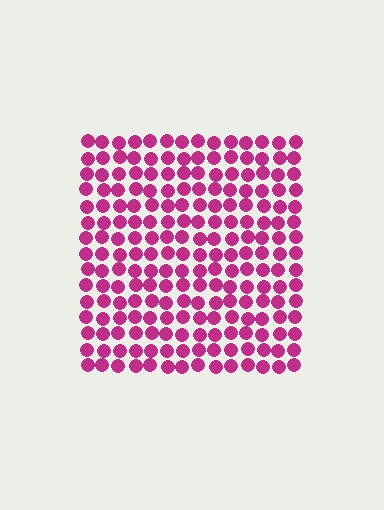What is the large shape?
The large shape is a square.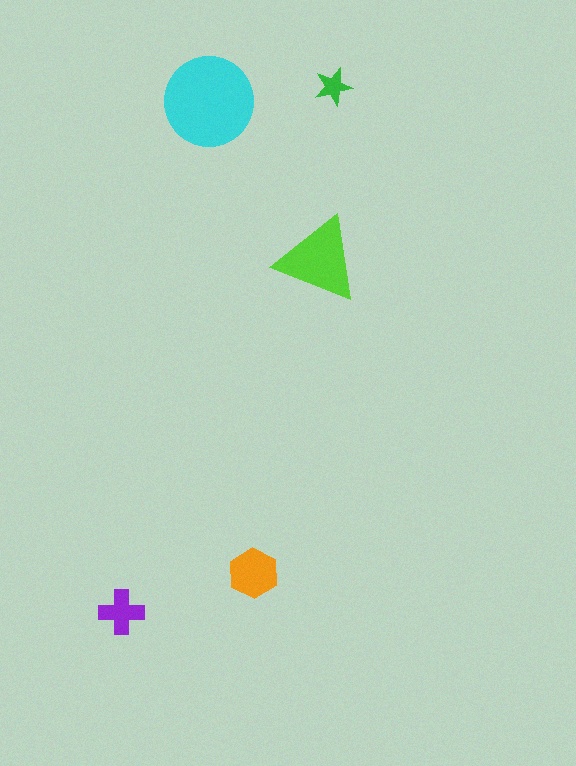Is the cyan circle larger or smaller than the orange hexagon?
Larger.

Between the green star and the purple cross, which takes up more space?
The purple cross.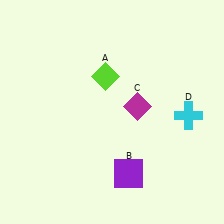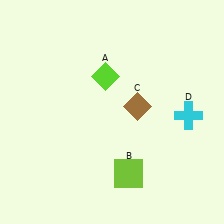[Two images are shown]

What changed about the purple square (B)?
In Image 1, B is purple. In Image 2, it changed to lime.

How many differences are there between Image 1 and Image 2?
There are 2 differences between the two images.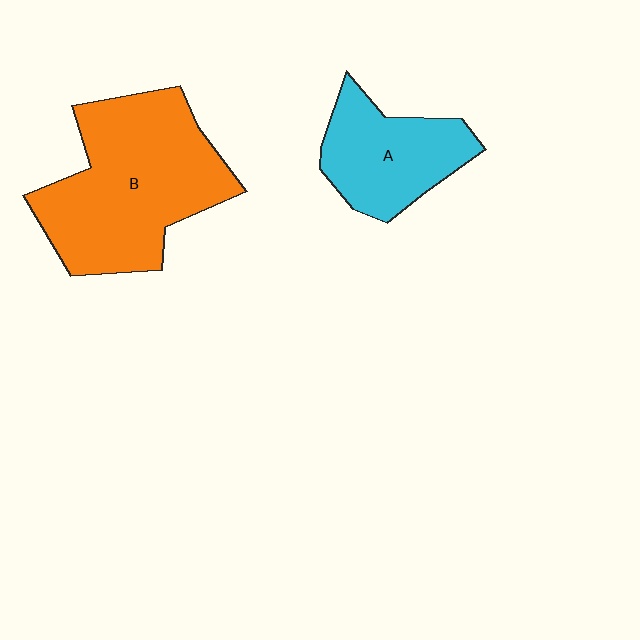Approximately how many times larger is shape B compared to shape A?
Approximately 1.9 times.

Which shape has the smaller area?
Shape A (cyan).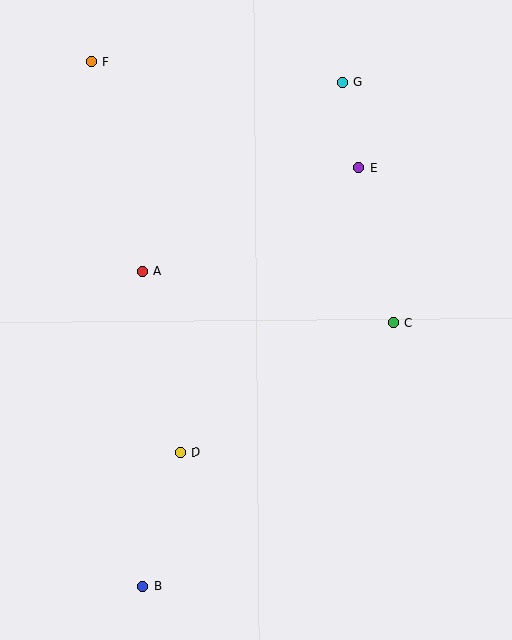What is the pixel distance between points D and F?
The distance between D and F is 401 pixels.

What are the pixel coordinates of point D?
Point D is at (180, 453).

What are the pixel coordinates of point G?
Point G is at (342, 82).